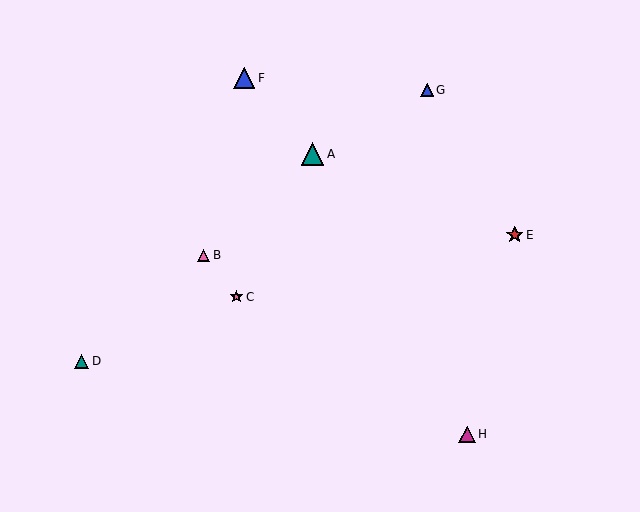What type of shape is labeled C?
Shape C is a pink star.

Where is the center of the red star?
The center of the red star is at (515, 235).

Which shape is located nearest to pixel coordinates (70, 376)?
The teal triangle (labeled D) at (82, 361) is nearest to that location.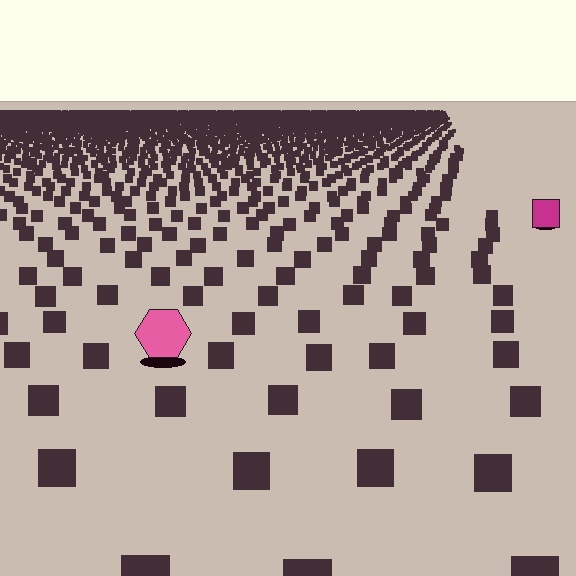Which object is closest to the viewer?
The pink hexagon is closest. The texture marks near it are larger and more spread out.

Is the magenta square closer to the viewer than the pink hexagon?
No. The pink hexagon is closer — you can tell from the texture gradient: the ground texture is coarser near it.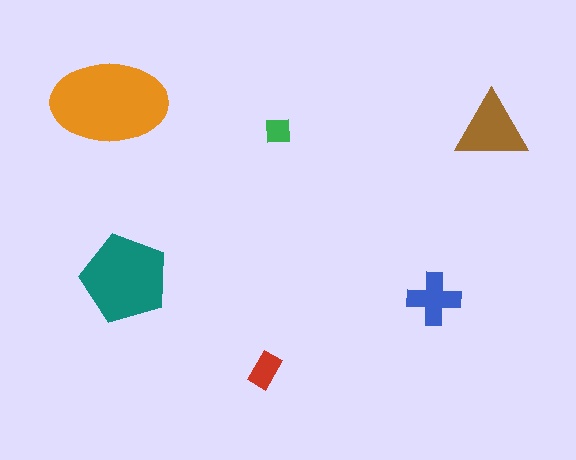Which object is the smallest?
The green square.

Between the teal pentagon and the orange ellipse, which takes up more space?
The orange ellipse.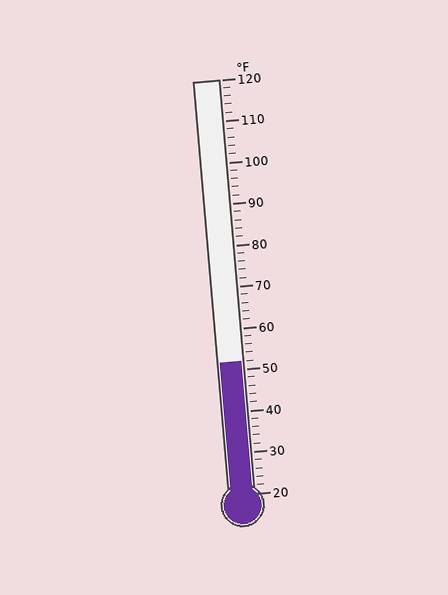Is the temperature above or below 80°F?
The temperature is below 80°F.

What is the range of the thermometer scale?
The thermometer scale ranges from 20°F to 120°F.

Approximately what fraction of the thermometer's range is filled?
The thermometer is filled to approximately 30% of its range.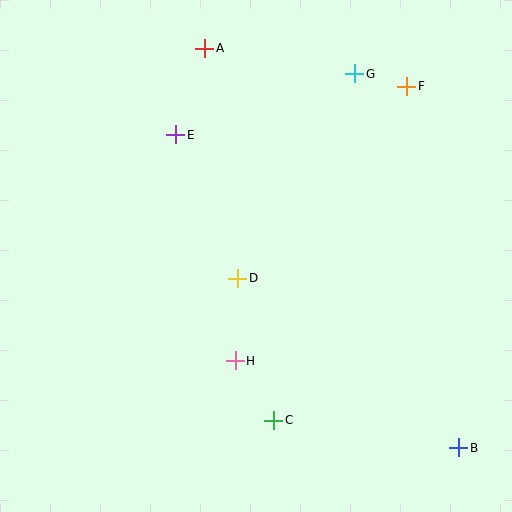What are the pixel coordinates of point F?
Point F is at (407, 86).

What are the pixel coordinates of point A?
Point A is at (205, 48).